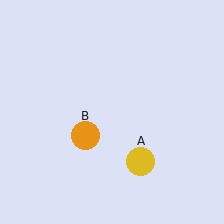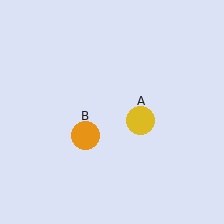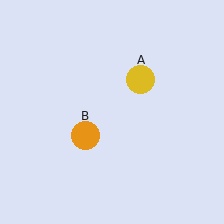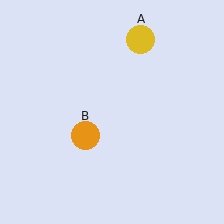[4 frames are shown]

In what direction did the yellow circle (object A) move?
The yellow circle (object A) moved up.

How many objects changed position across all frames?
1 object changed position: yellow circle (object A).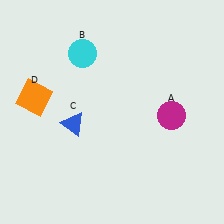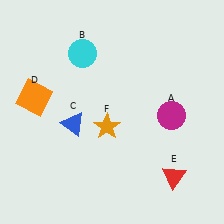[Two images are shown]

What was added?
A red triangle (E), an orange star (F) were added in Image 2.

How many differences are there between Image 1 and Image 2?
There are 2 differences between the two images.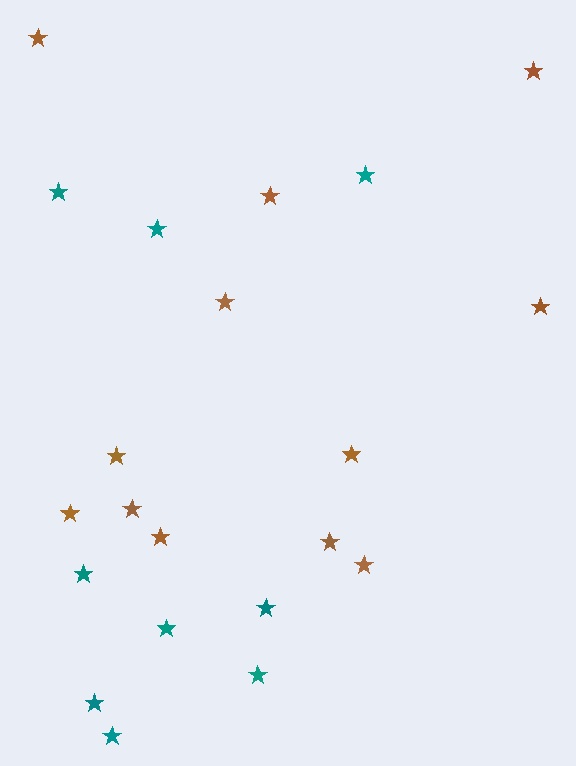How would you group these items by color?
There are 2 groups: one group of brown stars (12) and one group of teal stars (9).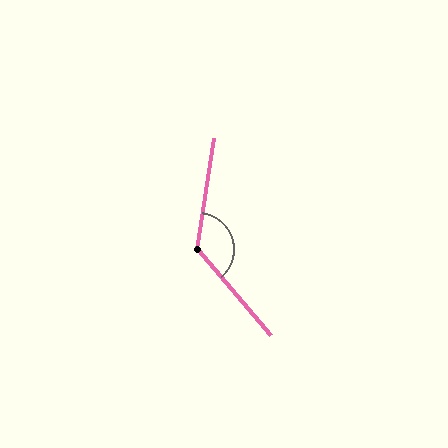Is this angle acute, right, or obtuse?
It is obtuse.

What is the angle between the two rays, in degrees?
Approximately 131 degrees.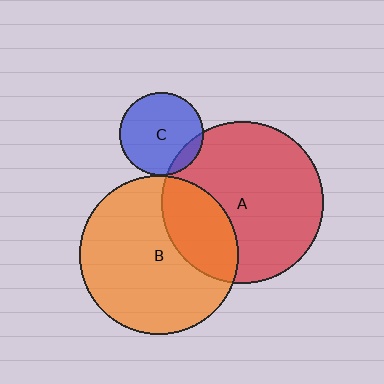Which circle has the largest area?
Circle A (red).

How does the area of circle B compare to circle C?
Approximately 3.6 times.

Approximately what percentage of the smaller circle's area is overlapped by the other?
Approximately 5%.